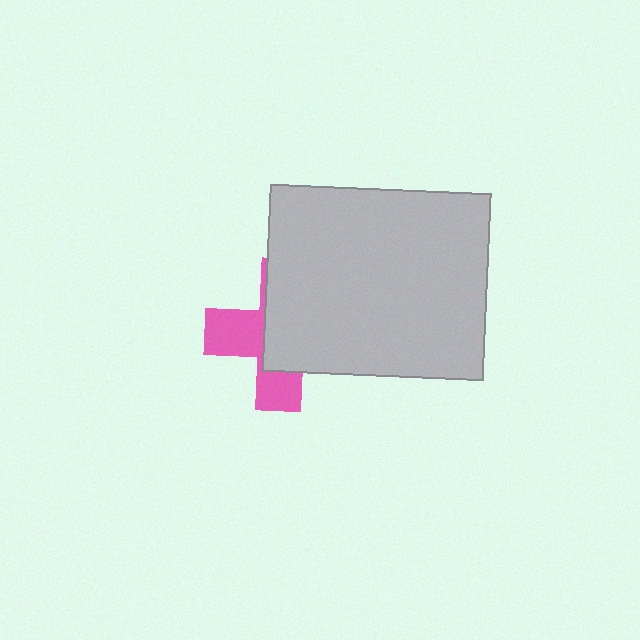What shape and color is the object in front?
The object in front is a light gray rectangle.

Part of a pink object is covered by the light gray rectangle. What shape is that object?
It is a cross.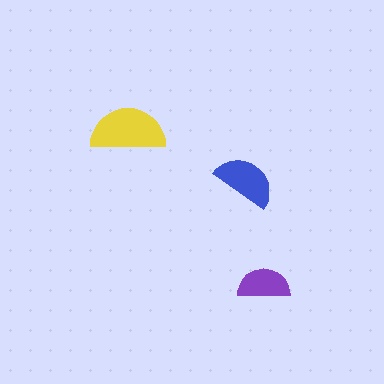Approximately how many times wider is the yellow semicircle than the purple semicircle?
About 1.5 times wider.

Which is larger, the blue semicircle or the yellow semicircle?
The yellow one.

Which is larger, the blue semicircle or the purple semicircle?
The blue one.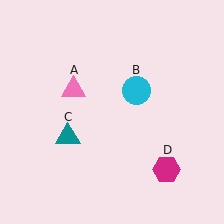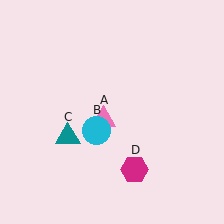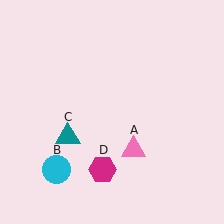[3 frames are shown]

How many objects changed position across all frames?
3 objects changed position: pink triangle (object A), cyan circle (object B), magenta hexagon (object D).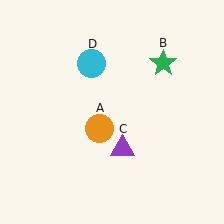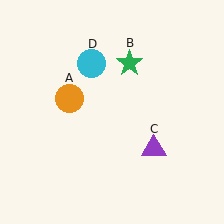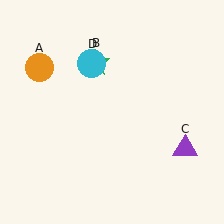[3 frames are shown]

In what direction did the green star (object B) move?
The green star (object B) moved left.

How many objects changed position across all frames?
3 objects changed position: orange circle (object A), green star (object B), purple triangle (object C).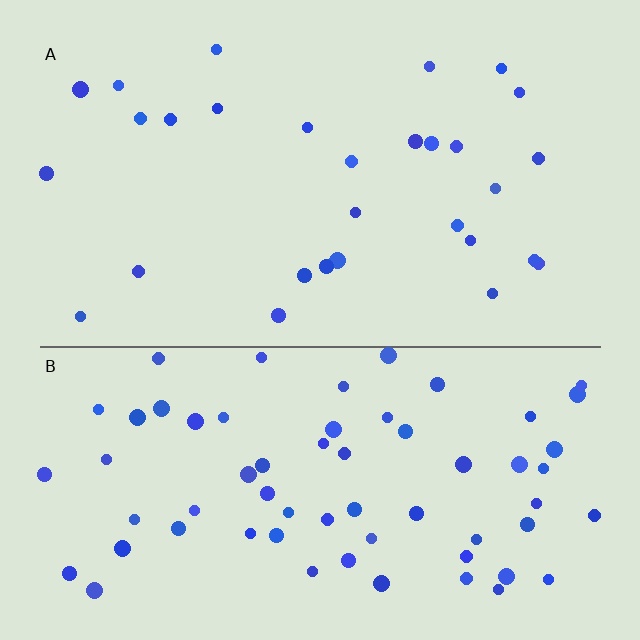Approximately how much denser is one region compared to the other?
Approximately 2.2× — region B over region A.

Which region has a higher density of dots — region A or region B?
B (the bottom).